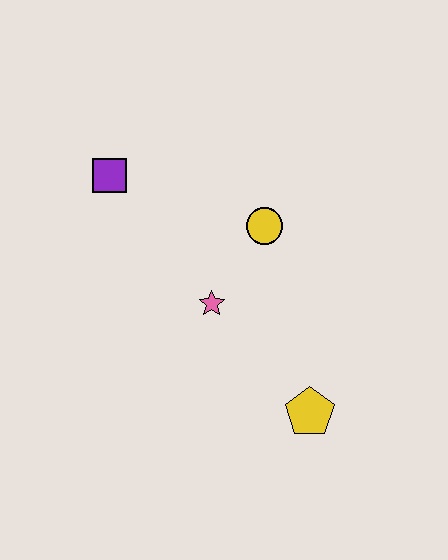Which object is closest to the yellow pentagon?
The pink star is closest to the yellow pentagon.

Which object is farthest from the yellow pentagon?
The purple square is farthest from the yellow pentagon.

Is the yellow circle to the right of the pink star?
Yes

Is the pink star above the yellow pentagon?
Yes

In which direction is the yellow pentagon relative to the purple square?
The yellow pentagon is below the purple square.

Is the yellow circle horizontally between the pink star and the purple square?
No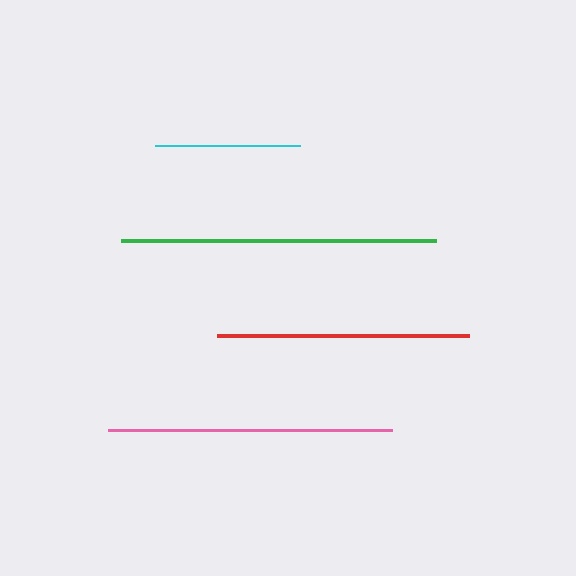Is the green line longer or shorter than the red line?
The green line is longer than the red line.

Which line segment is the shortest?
The cyan line is the shortest at approximately 146 pixels.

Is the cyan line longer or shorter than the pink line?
The pink line is longer than the cyan line.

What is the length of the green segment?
The green segment is approximately 315 pixels long.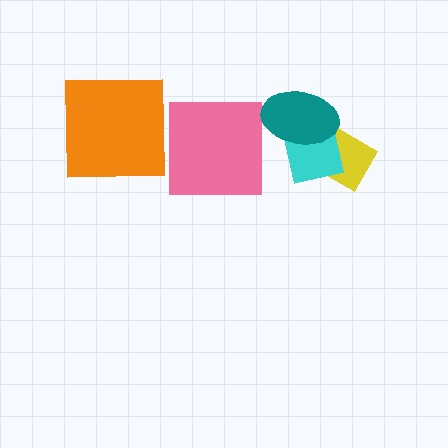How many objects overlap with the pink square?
0 objects overlap with the pink square.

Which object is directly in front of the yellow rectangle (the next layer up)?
The cyan square is directly in front of the yellow rectangle.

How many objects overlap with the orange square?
0 objects overlap with the orange square.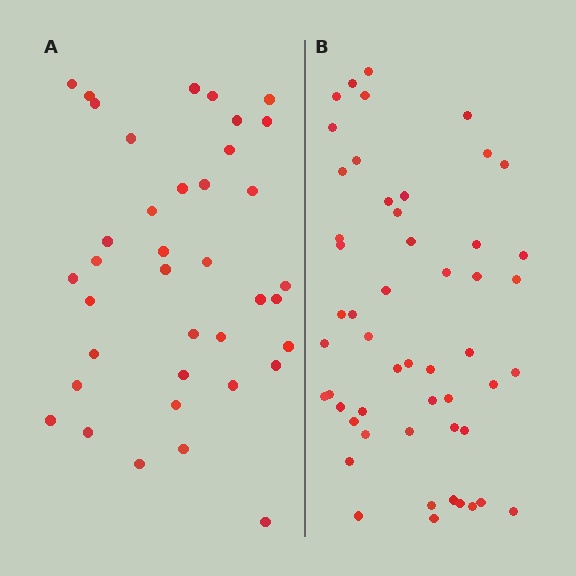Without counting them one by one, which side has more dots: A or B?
Region B (the right region) has more dots.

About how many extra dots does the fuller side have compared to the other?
Region B has approximately 15 more dots than region A.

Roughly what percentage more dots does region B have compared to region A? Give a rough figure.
About 35% more.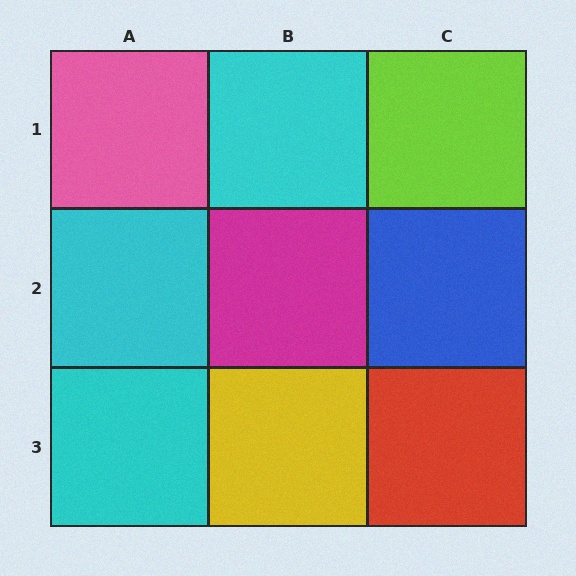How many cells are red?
1 cell is red.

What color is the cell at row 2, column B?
Magenta.